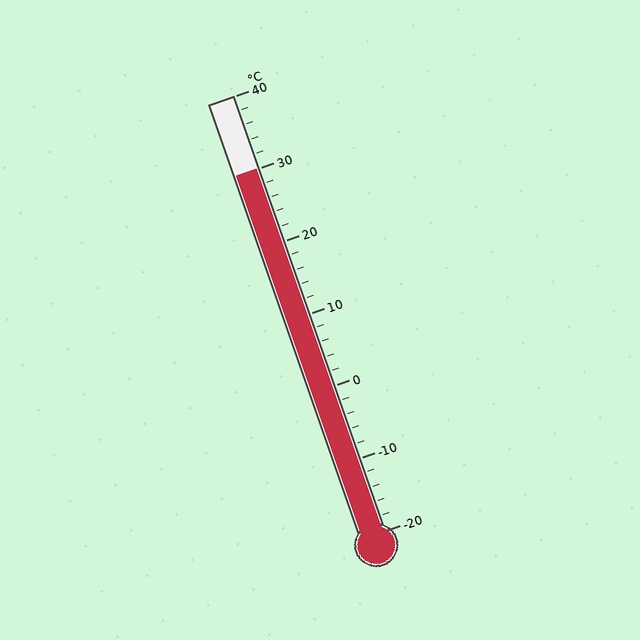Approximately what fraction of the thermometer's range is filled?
The thermometer is filled to approximately 85% of its range.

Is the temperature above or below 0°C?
The temperature is above 0°C.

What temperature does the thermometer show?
The thermometer shows approximately 30°C.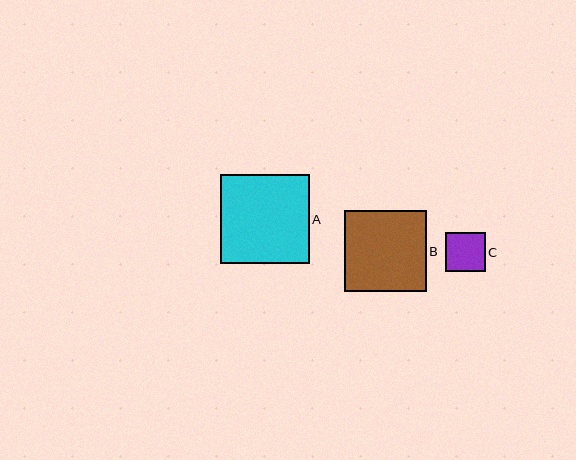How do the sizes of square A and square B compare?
Square A and square B are approximately the same size.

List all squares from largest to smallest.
From largest to smallest: A, B, C.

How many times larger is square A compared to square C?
Square A is approximately 2.2 times the size of square C.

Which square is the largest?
Square A is the largest with a size of approximately 89 pixels.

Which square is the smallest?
Square C is the smallest with a size of approximately 40 pixels.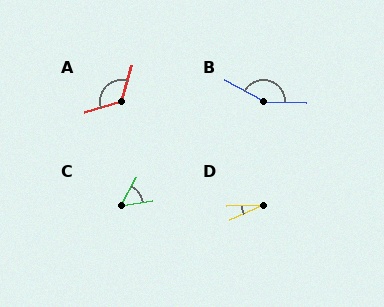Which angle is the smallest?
D, at approximately 23 degrees.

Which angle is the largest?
B, at approximately 152 degrees.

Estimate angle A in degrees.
Approximately 123 degrees.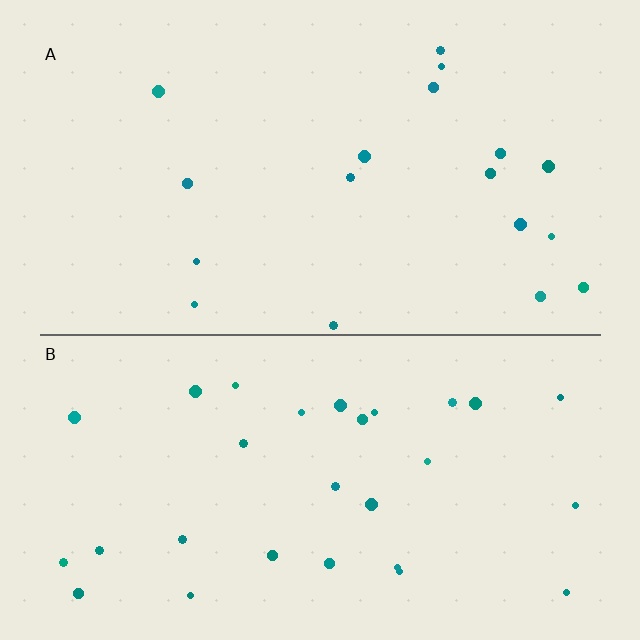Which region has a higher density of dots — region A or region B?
B (the bottom).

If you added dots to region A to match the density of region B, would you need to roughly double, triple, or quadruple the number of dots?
Approximately double.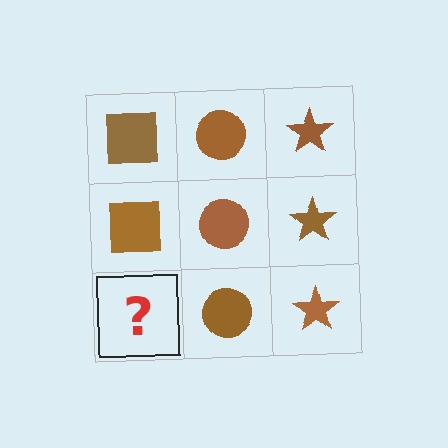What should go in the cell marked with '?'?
The missing cell should contain a brown square.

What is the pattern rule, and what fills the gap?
The rule is that each column has a consistent shape. The gap should be filled with a brown square.